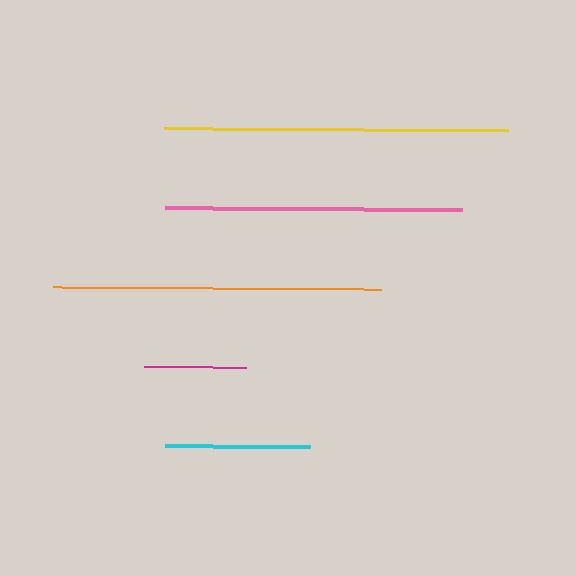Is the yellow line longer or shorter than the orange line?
The yellow line is longer than the orange line.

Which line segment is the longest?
The yellow line is the longest at approximately 344 pixels.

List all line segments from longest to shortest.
From longest to shortest: yellow, orange, pink, cyan, magenta.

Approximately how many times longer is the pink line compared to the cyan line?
The pink line is approximately 2.1 times the length of the cyan line.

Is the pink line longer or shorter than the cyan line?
The pink line is longer than the cyan line.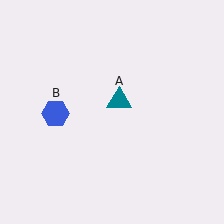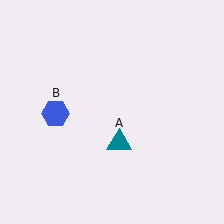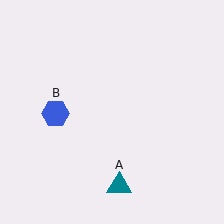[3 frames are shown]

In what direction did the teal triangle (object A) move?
The teal triangle (object A) moved down.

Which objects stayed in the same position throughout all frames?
Blue hexagon (object B) remained stationary.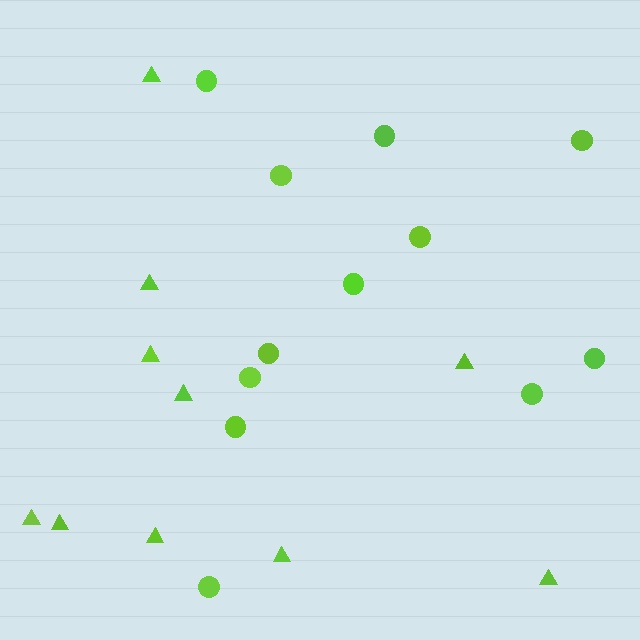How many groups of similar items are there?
There are 2 groups: one group of triangles (10) and one group of circles (12).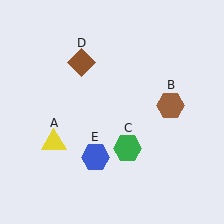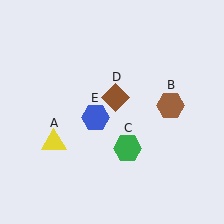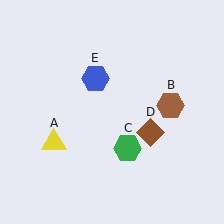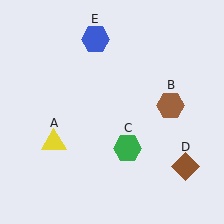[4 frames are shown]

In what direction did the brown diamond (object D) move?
The brown diamond (object D) moved down and to the right.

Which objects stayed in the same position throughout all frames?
Yellow triangle (object A) and brown hexagon (object B) and green hexagon (object C) remained stationary.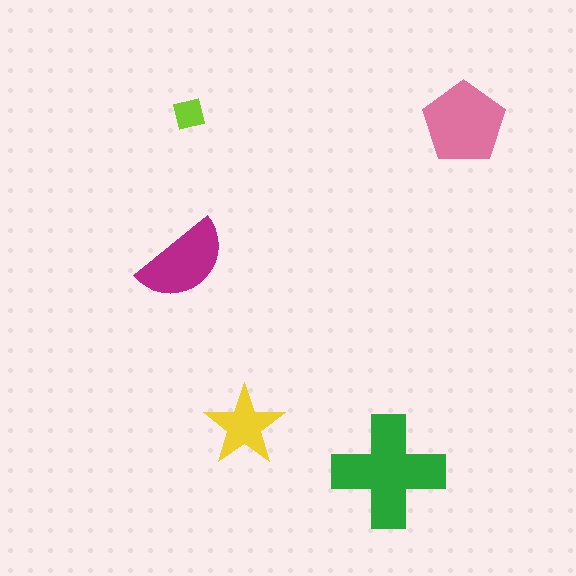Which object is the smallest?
The lime square.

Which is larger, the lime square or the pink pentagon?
The pink pentagon.